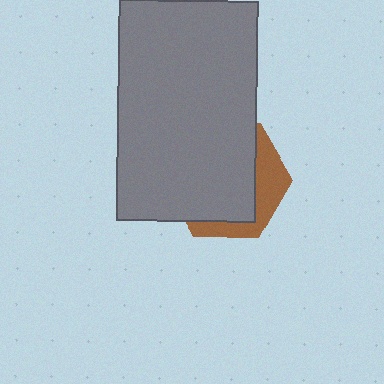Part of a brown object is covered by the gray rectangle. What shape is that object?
It is a hexagon.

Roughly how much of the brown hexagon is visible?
A small part of it is visible (roughly 30%).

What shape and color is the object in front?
The object in front is a gray rectangle.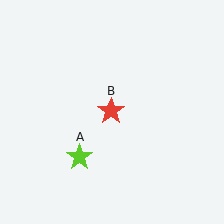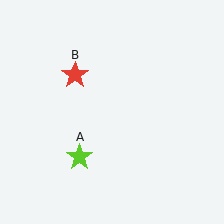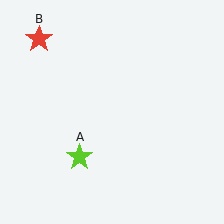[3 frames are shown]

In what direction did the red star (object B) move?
The red star (object B) moved up and to the left.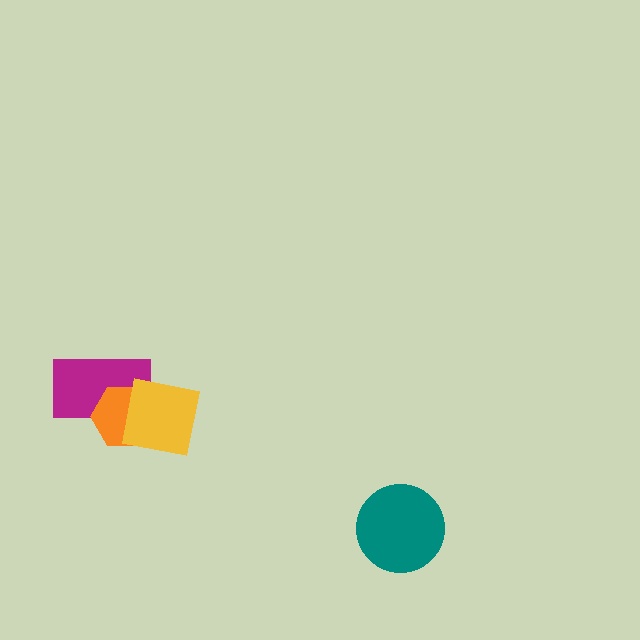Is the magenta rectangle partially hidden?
Yes, it is partially covered by another shape.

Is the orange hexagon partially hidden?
Yes, it is partially covered by another shape.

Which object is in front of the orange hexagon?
The yellow square is in front of the orange hexagon.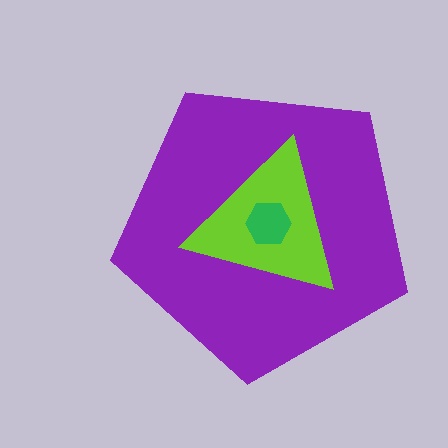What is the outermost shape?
The purple pentagon.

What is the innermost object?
The green hexagon.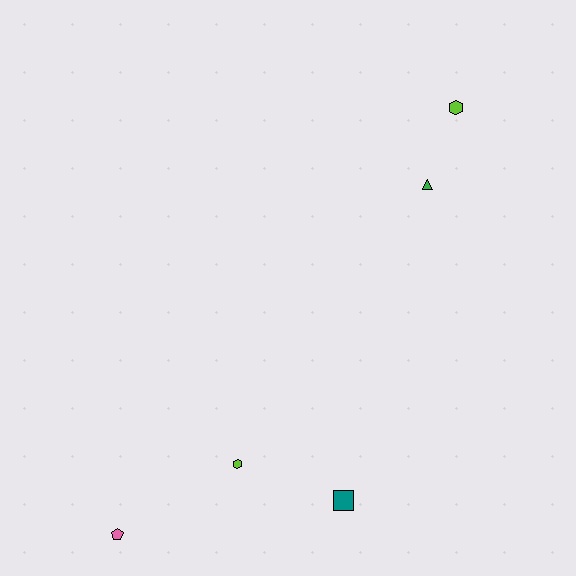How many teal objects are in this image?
There is 1 teal object.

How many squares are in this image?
There is 1 square.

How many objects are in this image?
There are 5 objects.